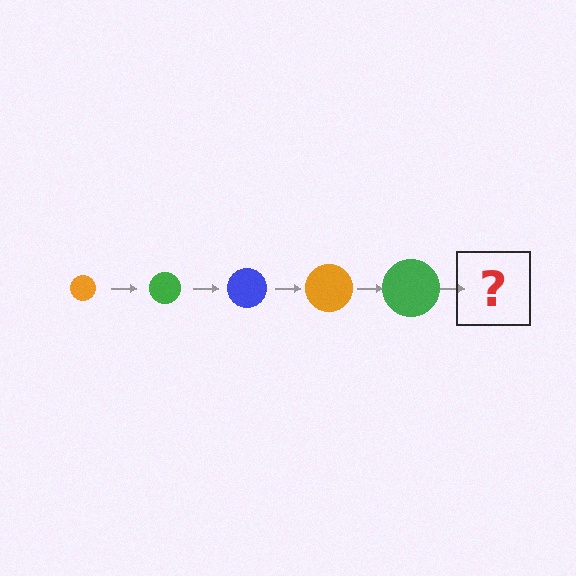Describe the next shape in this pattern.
It should be a blue circle, larger than the previous one.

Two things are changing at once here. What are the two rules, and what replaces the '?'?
The two rules are that the circle grows larger each step and the color cycles through orange, green, and blue. The '?' should be a blue circle, larger than the previous one.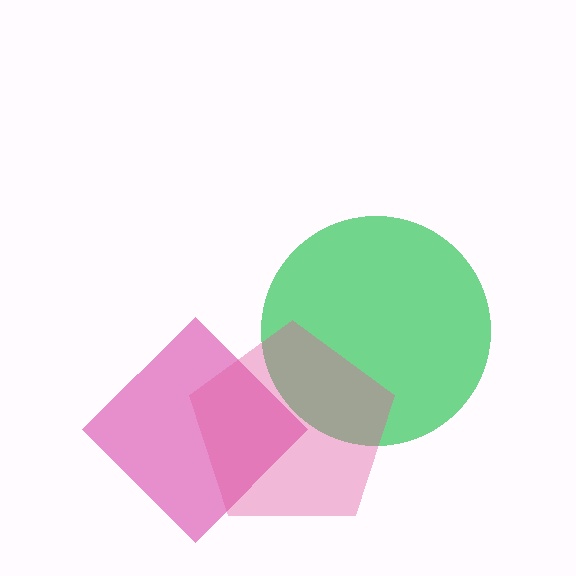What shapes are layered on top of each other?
The layered shapes are: a magenta diamond, a green circle, a pink pentagon.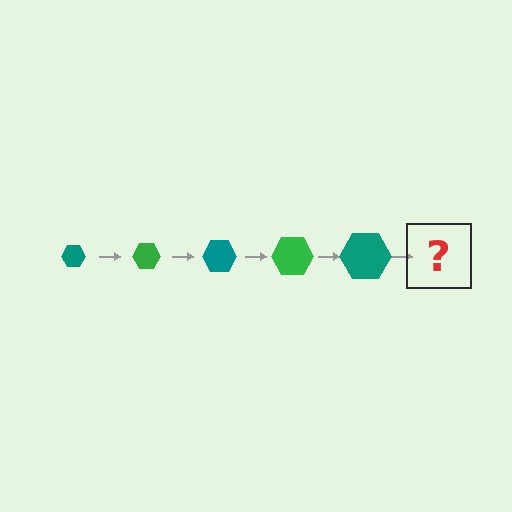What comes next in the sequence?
The next element should be a green hexagon, larger than the previous one.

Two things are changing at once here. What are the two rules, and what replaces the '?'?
The two rules are that the hexagon grows larger each step and the color cycles through teal and green. The '?' should be a green hexagon, larger than the previous one.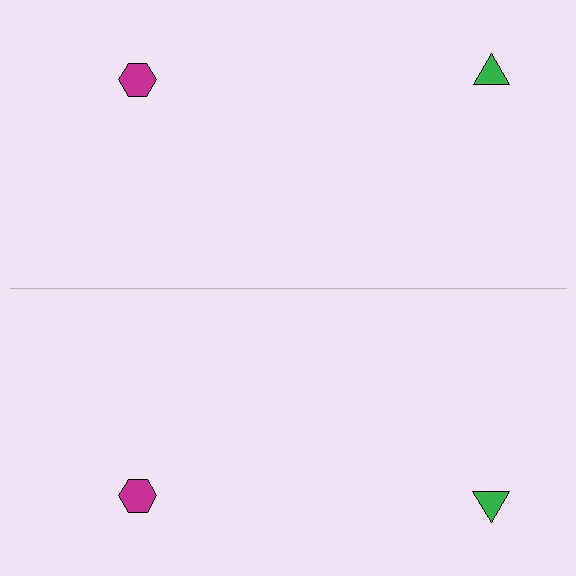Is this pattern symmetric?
Yes, this pattern has bilateral (reflection) symmetry.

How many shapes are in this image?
There are 4 shapes in this image.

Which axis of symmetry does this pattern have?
The pattern has a horizontal axis of symmetry running through the center of the image.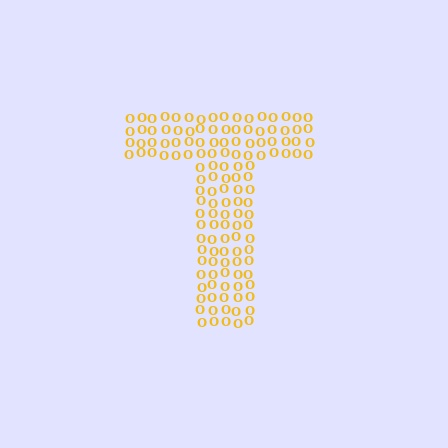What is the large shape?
The large shape is the letter T.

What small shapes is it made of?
It is made of small letter O's.